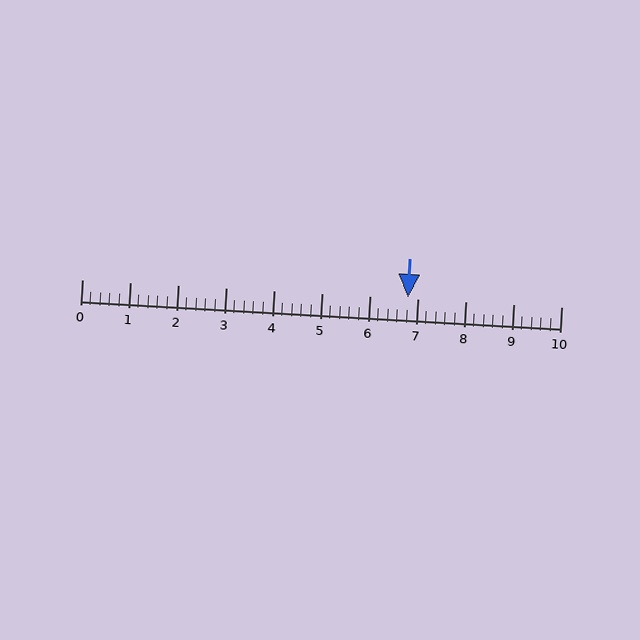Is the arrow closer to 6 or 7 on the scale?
The arrow is closer to 7.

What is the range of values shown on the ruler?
The ruler shows values from 0 to 10.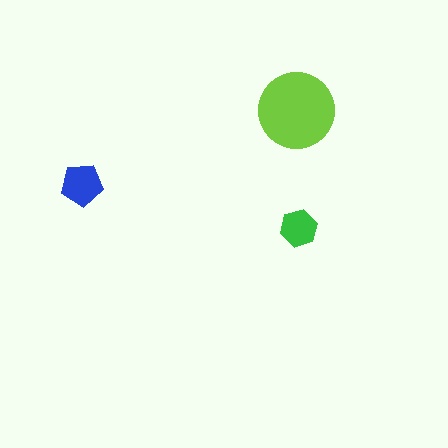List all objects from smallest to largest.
The green hexagon, the blue pentagon, the lime circle.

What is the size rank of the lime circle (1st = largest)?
1st.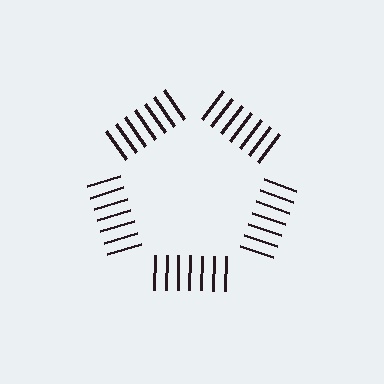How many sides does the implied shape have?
5 sides — the line-ends trace a pentagon.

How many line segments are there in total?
35 — 7 along each of the 5 edges.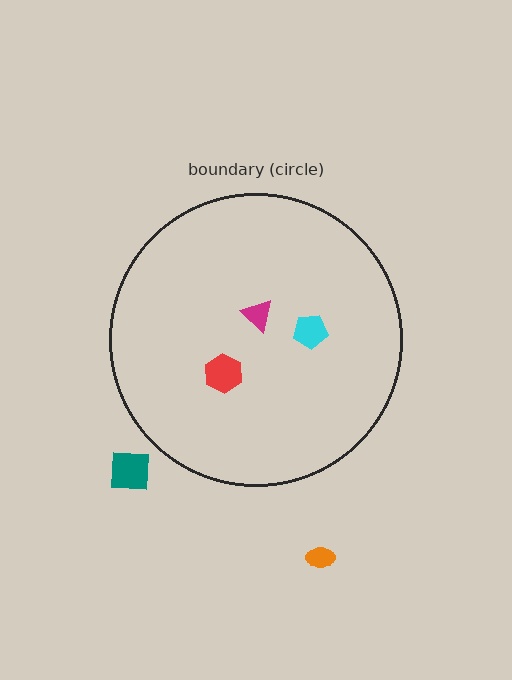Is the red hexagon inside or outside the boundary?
Inside.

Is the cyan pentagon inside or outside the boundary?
Inside.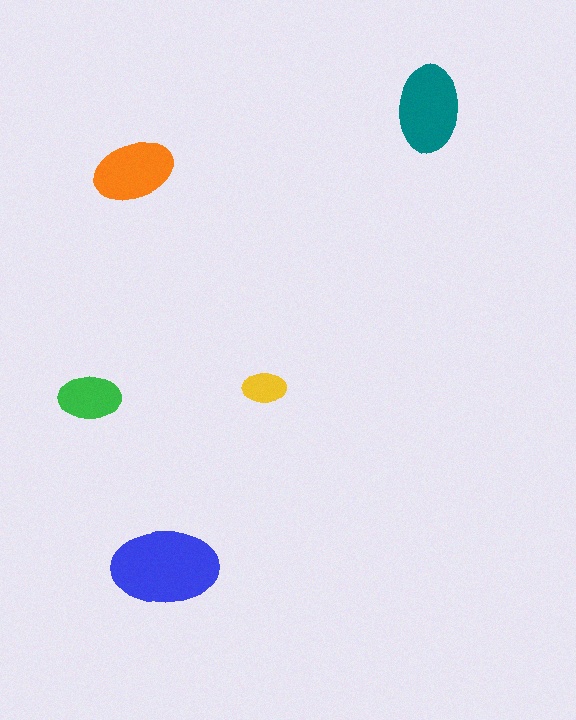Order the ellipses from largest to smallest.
the blue one, the teal one, the orange one, the green one, the yellow one.